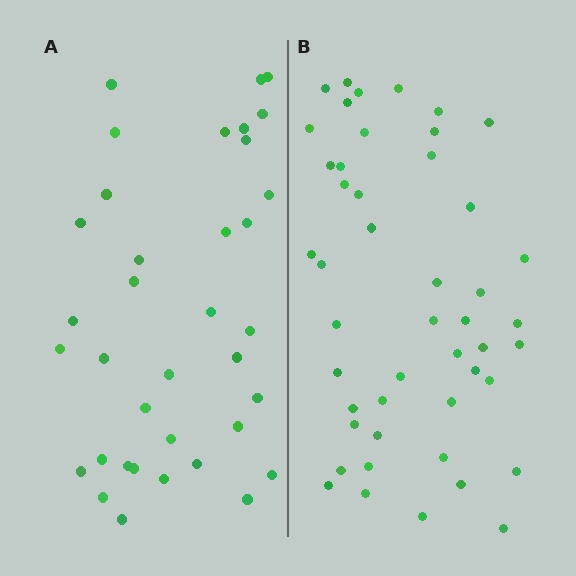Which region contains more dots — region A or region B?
Region B (the right region) has more dots.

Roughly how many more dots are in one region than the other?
Region B has roughly 12 or so more dots than region A.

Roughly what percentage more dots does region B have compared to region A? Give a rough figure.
About 30% more.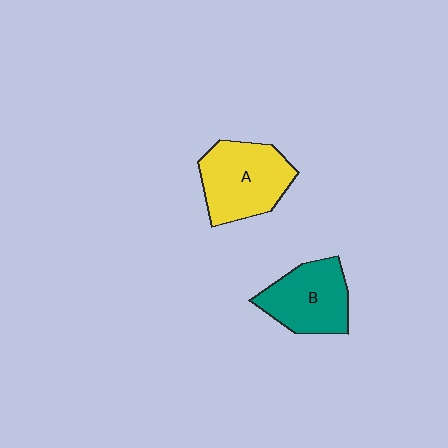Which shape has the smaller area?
Shape B (teal).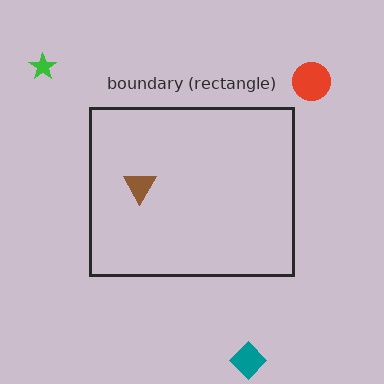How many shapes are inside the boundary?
1 inside, 3 outside.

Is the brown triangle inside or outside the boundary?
Inside.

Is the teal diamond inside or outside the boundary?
Outside.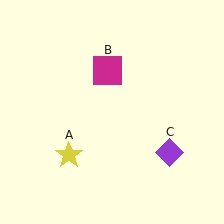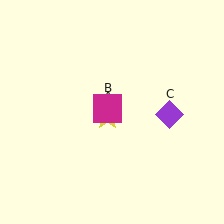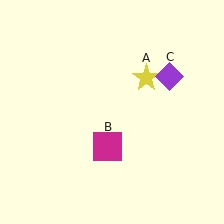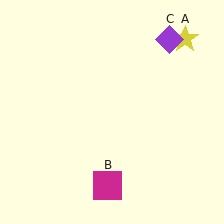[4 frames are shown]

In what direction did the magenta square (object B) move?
The magenta square (object B) moved down.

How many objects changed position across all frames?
3 objects changed position: yellow star (object A), magenta square (object B), purple diamond (object C).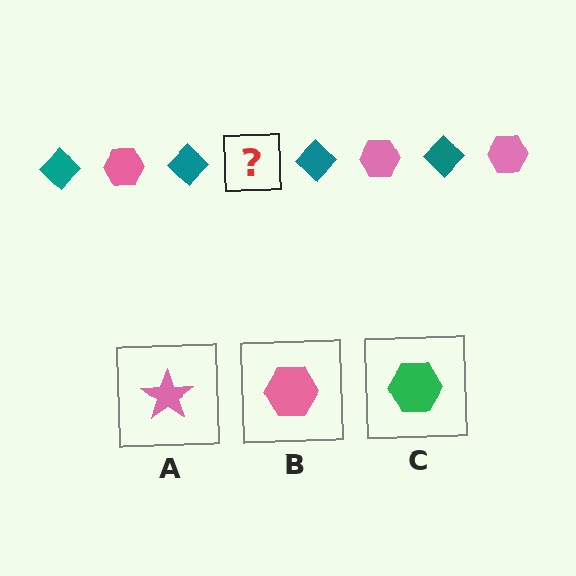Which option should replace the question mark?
Option B.